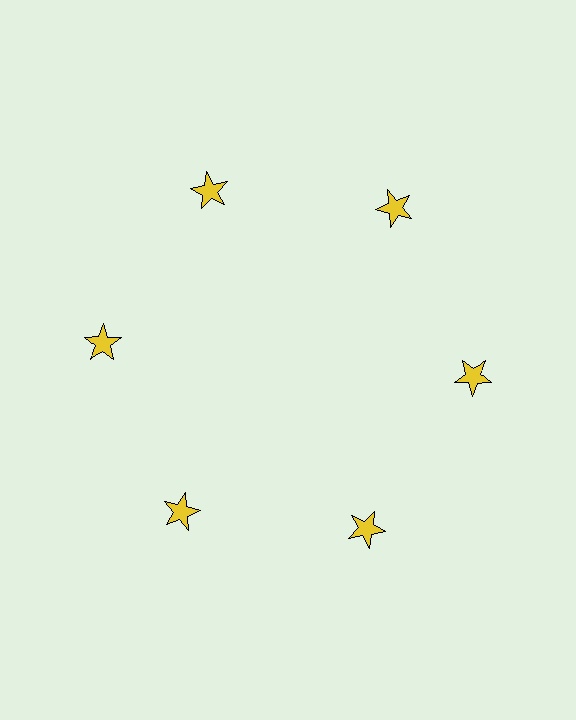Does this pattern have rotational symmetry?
Yes, this pattern has 6-fold rotational symmetry. It looks the same after rotating 60 degrees around the center.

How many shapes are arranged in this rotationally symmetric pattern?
There are 6 shapes, arranged in 6 groups of 1.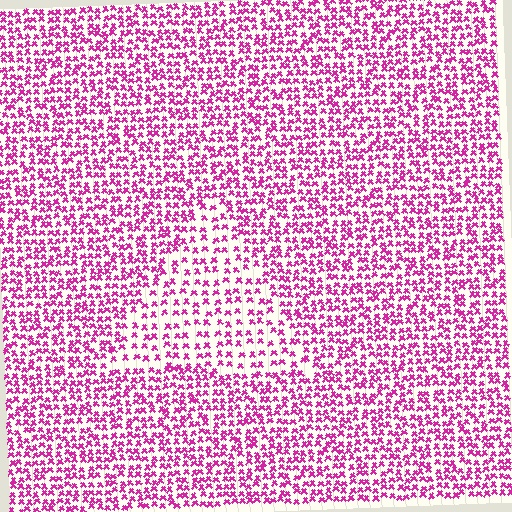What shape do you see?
I see a triangle.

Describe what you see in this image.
The image contains small magenta elements arranged at two different densities. A triangle-shaped region is visible where the elements are less densely packed than the surrounding area.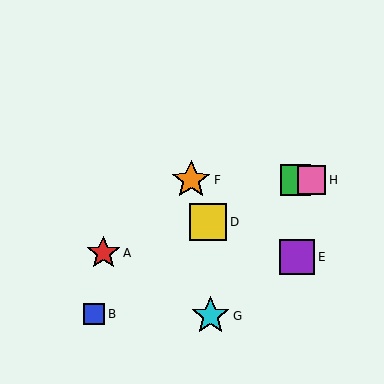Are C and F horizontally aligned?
Yes, both are at y≈180.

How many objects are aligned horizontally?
3 objects (C, F, H) are aligned horizontally.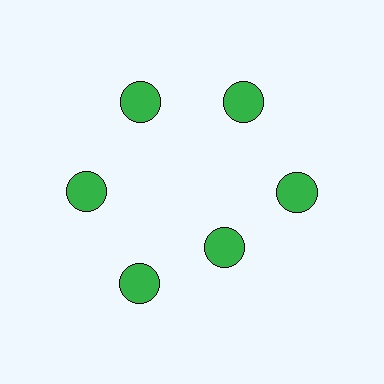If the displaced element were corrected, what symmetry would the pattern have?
It would have 6-fold rotational symmetry — the pattern would map onto itself every 60 degrees.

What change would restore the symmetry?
The symmetry would be restored by moving it outward, back onto the ring so that all 6 circles sit at equal angles and equal distance from the center.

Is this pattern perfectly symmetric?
No. The 6 green circles are arranged in a ring, but one element near the 5 o'clock position is pulled inward toward the center, breaking the 6-fold rotational symmetry.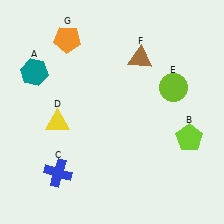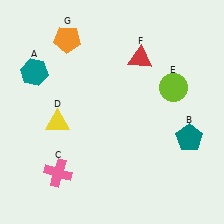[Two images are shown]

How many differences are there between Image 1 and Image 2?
There are 3 differences between the two images.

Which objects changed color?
B changed from lime to teal. C changed from blue to pink. F changed from brown to red.